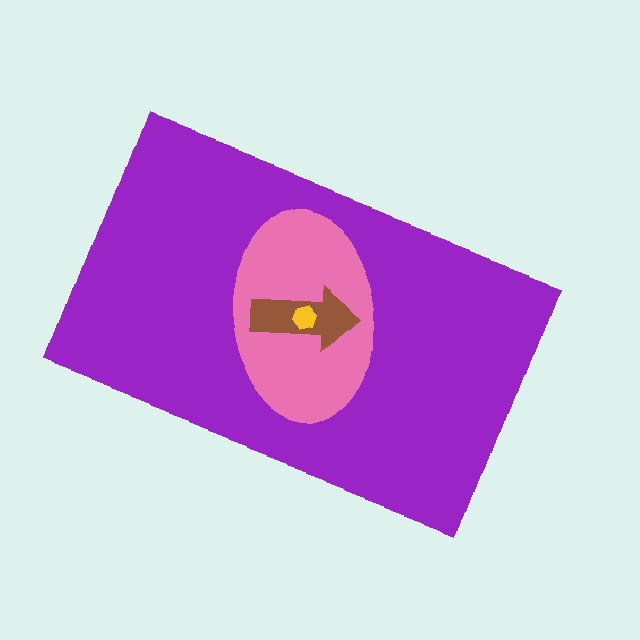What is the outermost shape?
The purple rectangle.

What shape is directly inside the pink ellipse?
The brown arrow.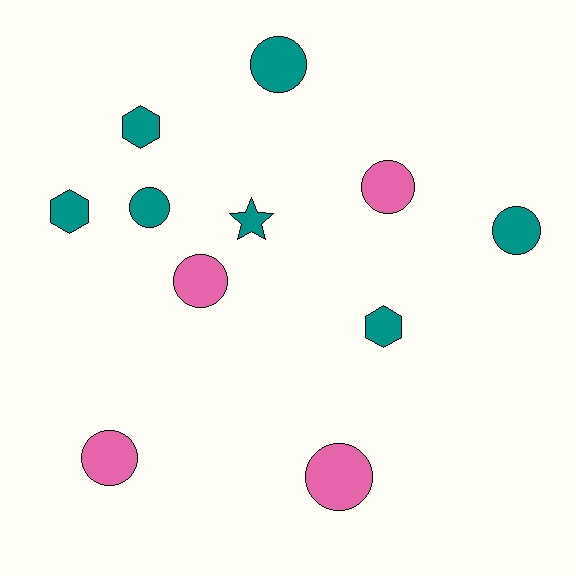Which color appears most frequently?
Teal, with 7 objects.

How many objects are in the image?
There are 11 objects.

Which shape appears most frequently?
Circle, with 7 objects.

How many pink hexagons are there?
There are no pink hexagons.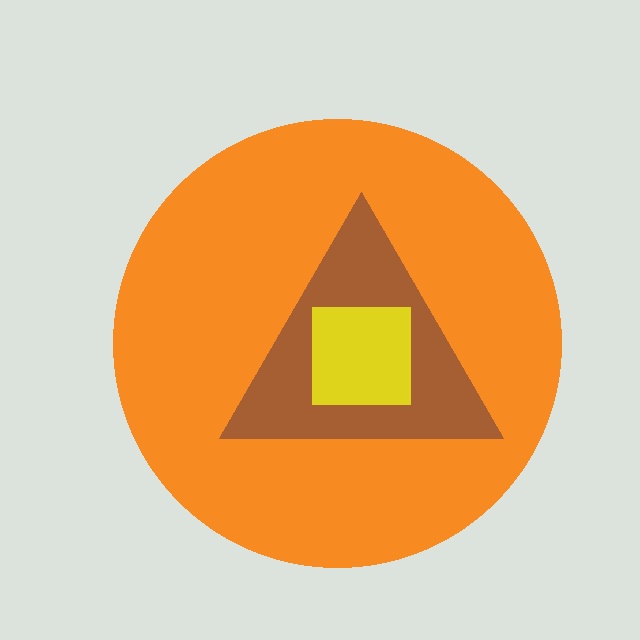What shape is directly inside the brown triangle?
The yellow square.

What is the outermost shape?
The orange circle.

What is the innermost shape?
The yellow square.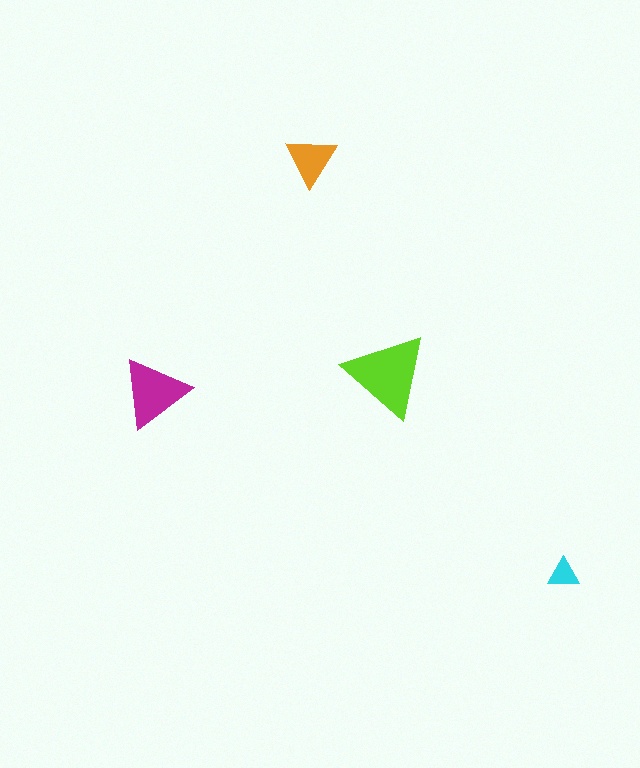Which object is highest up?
The orange triangle is topmost.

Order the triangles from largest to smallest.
the lime one, the magenta one, the orange one, the cyan one.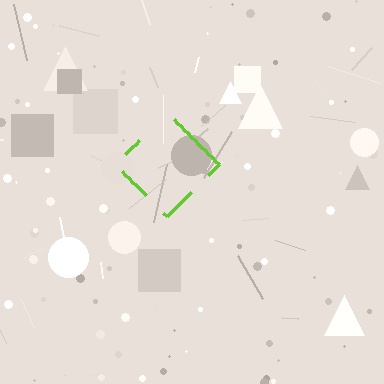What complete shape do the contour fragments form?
The contour fragments form a diamond.